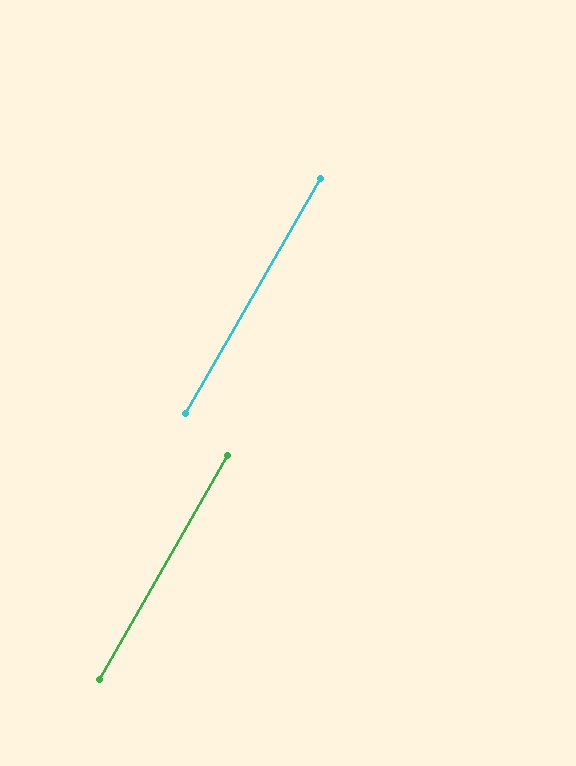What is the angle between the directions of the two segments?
Approximately 0 degrees.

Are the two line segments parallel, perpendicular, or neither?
Parallel — their directions differ by only 0.2°.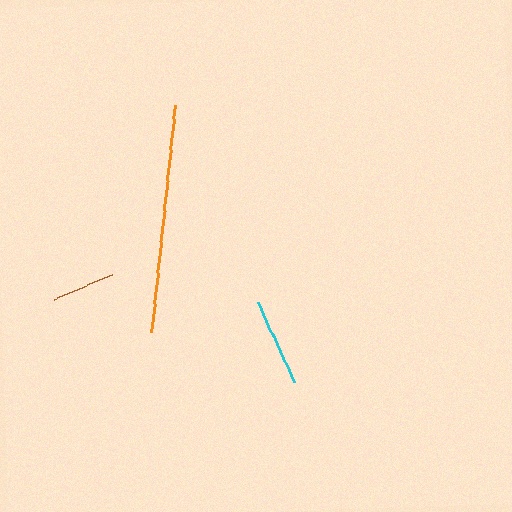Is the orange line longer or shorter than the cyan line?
The orange line is longer than the cyan line.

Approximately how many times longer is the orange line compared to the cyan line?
The orange line is approximately 2.6 times the length of the cyan line.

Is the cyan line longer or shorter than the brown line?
The cyan line is longer than the brown line.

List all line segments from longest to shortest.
From longest to shortest: orange, cyan, brown.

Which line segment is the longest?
The orange line is the longest at approximately 229 pixels.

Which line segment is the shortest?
The brown line is the shortest at approximately 62 pixels.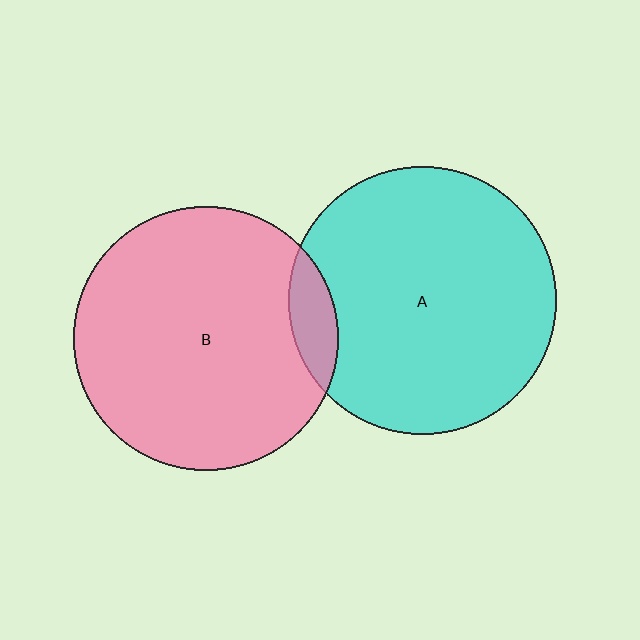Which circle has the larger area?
Circle A (cyan).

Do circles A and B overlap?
Yes.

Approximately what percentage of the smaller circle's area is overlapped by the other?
Approximately 10%.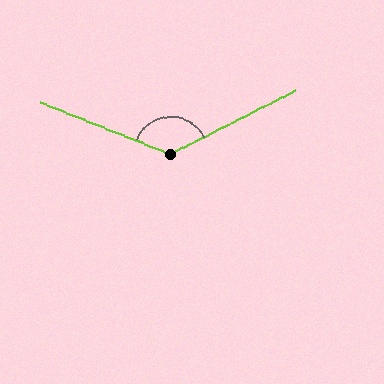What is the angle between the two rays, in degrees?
Approximately 132 degrees.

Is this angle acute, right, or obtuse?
It is obtuse.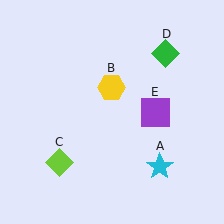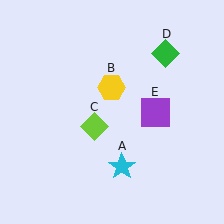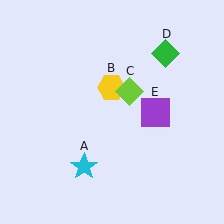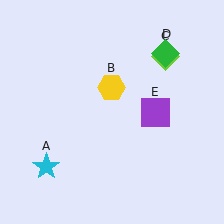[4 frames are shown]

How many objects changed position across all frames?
2 objects changed position: cyan star (object A), lime diamond (object C).